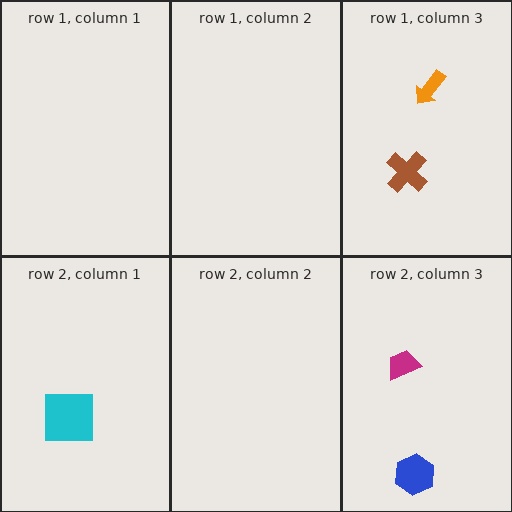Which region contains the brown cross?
The row 1, column 3 region.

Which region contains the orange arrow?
The row 1, column 3 region.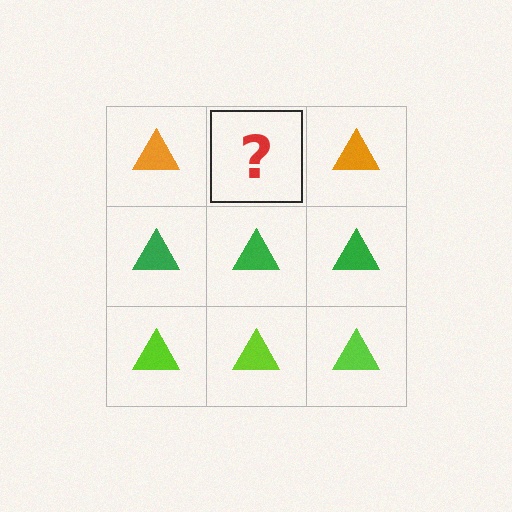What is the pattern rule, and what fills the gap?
The rule is that each row has a consistent color. The gap should be filled with an orange triangle.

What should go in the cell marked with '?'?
The missing cell should contain an orange triangle.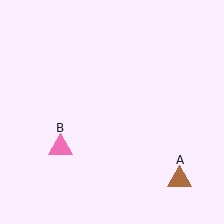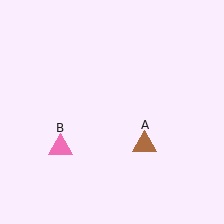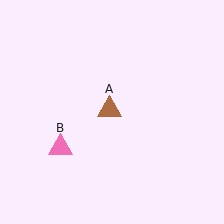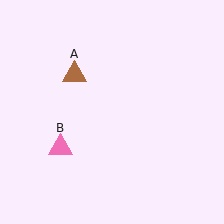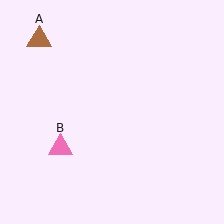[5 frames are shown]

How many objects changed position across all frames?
1 object changed position: brown triangle (object A).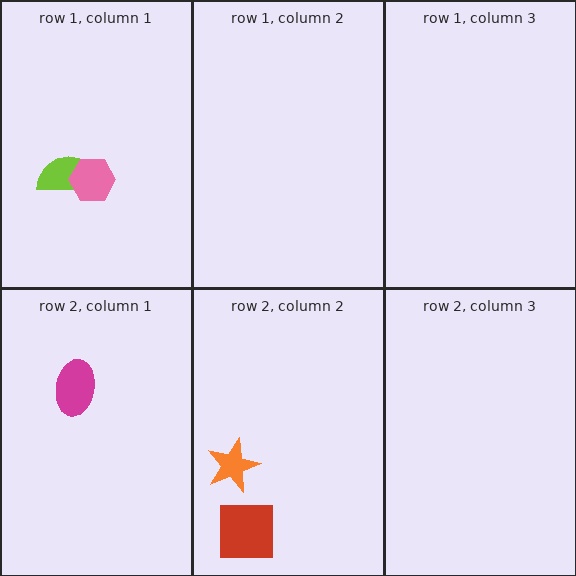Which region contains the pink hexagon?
The row 1, column 1 region.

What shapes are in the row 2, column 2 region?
The orange star, the red square.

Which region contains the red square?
The row 2, column 2 region.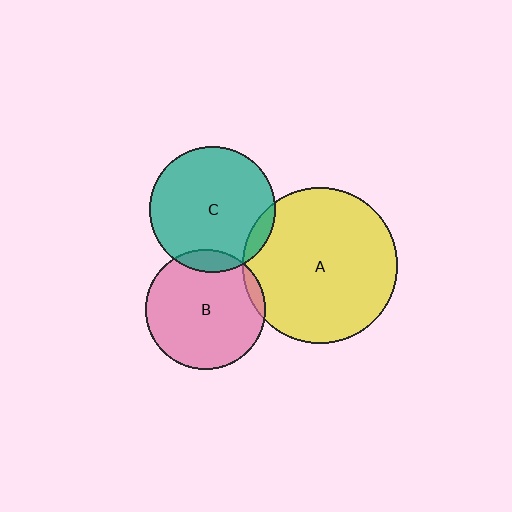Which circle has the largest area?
Circle A (yellow).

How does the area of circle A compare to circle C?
Approximately 1.5 times.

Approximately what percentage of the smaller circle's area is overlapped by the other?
Approximately 10%.